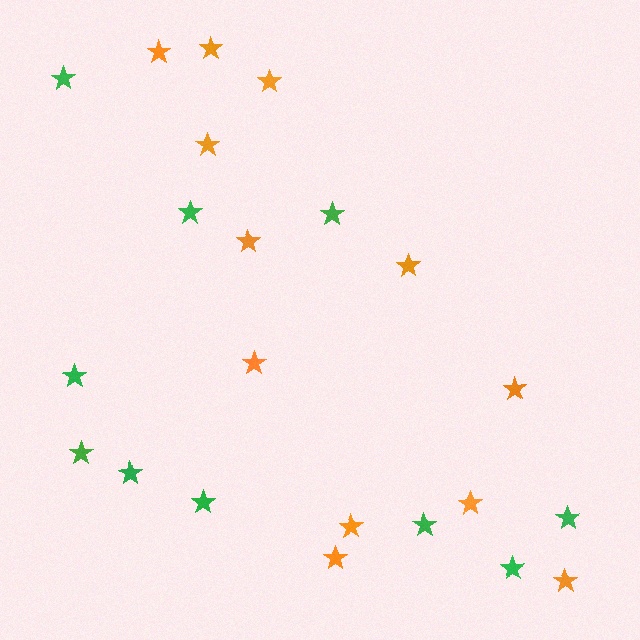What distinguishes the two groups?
There are 2 groups: one group of green stars (10) and one group of orange stars (12).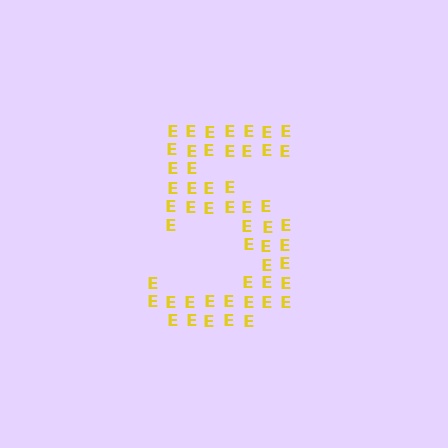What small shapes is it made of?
It is made of small letter E's.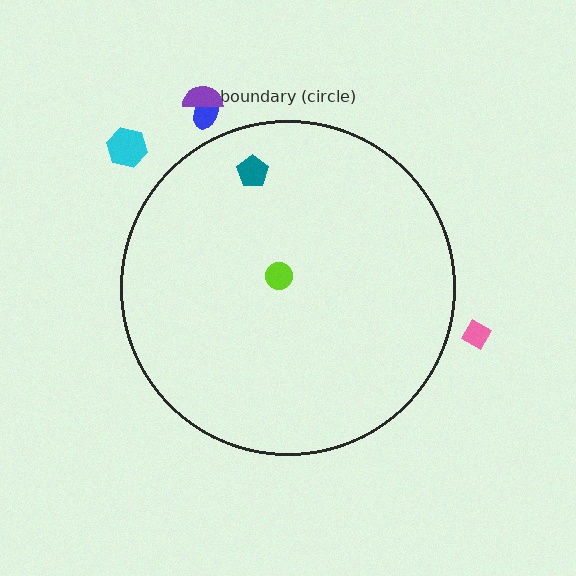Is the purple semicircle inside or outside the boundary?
Outside.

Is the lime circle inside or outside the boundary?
Inside.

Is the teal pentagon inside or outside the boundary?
Inside.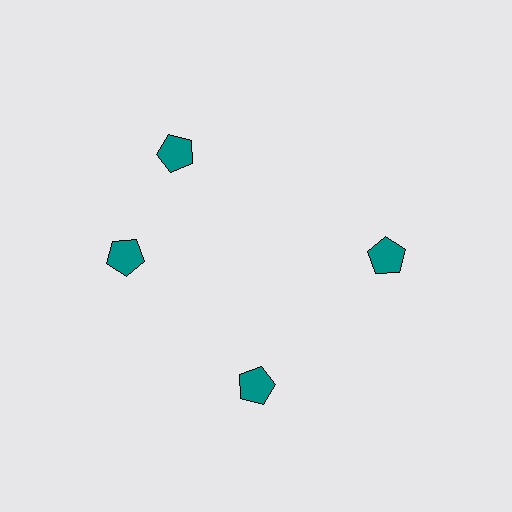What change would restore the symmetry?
The symmetry would be restored by rotating it back into even spacing with its neighbors so that all 4 pentagons sit at equal angles and equal distance from the center.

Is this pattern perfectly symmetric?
No. The 4 teal pentagons are arranged in a ring, but one element near the 12 o'clock position is rotated out of alignment along the ring, breaking the 4-fold rotational symmetry.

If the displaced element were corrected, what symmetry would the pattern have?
It would have 4-fold rotational symmetry — the pattern would map onto itself every 90 degrees.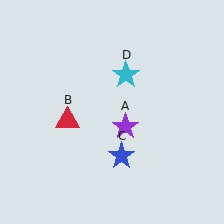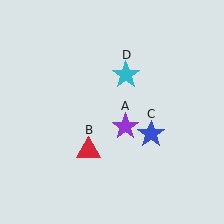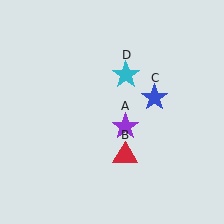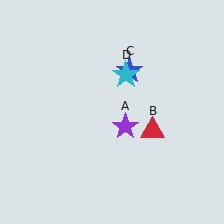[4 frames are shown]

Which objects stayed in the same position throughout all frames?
Purple star (object A) and cyan star (object D) remained stationary.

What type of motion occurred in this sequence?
The red triangle (object B), blue star (object C) rotated counterclockwise around the center of the scene.